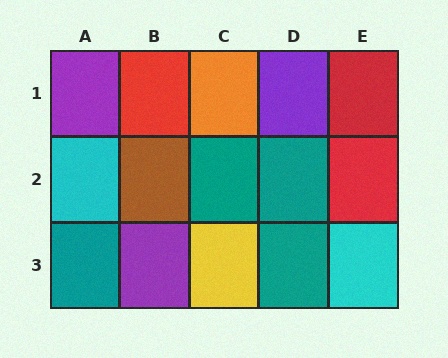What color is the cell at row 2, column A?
Cyan.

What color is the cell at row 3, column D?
Teal.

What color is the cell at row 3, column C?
Yellow.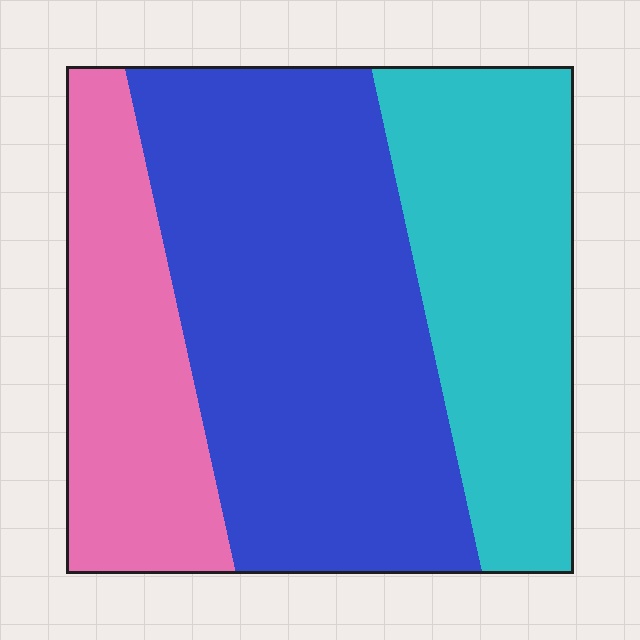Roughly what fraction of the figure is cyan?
Cyan takes up about one quarter (1/4) of the figure.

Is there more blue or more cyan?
Blue.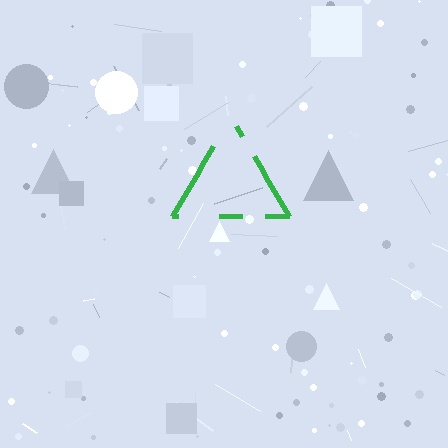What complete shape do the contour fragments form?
The contour fragments form a triangle.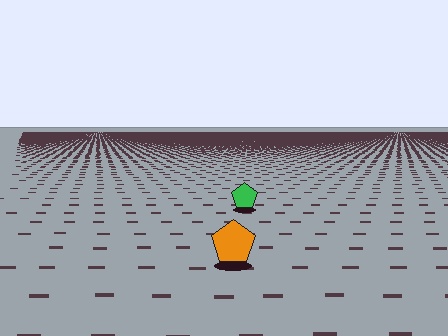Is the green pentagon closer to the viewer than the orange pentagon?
No. The orange pentagon is closer — you can tell from the texture gradient: the ground texture is coarser near it.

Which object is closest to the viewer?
The orange pentagon is closest. The texture marks near it are larger and more spread out.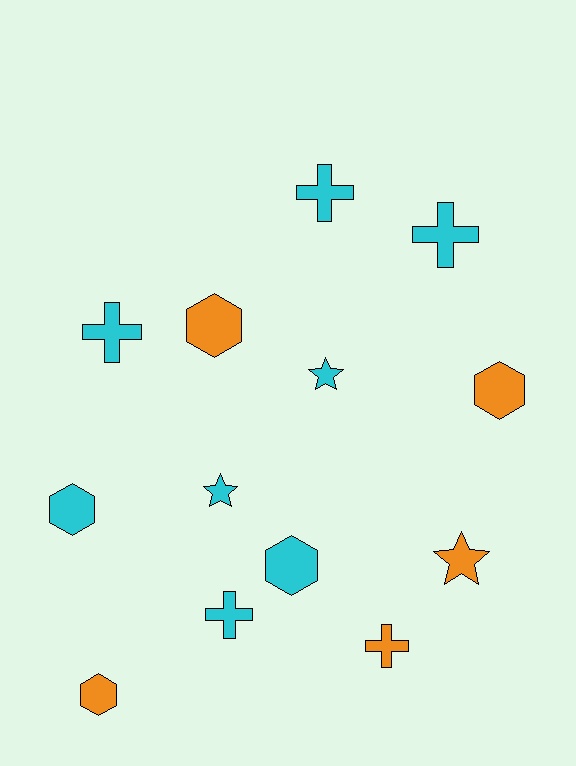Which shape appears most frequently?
Hexagon, with 5 objects.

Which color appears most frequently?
Cyan, with 8 objects.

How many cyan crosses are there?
There are 4 cyan crosses.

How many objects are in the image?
There are 13 objects.